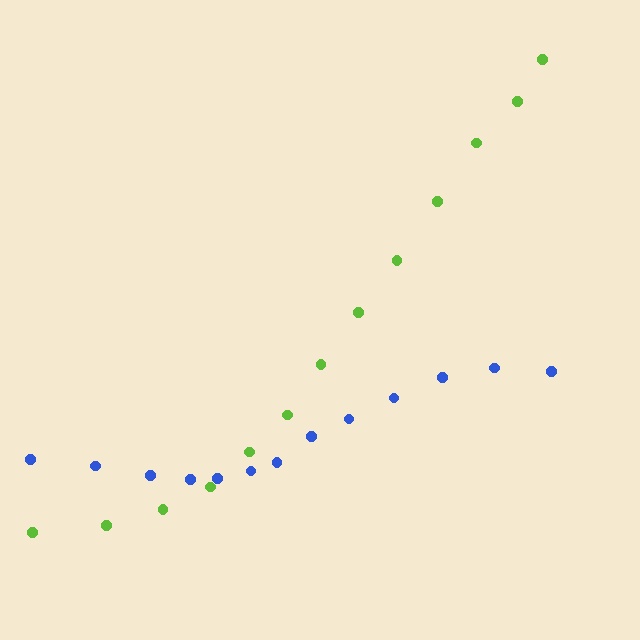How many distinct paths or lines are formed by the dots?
There are 2 distinct paths.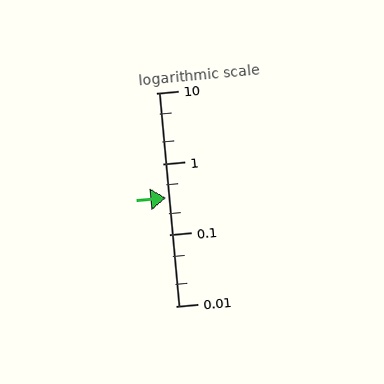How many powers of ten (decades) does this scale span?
The scale spans 3 decades, from 0.01 to 10.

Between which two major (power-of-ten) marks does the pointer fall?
The pointer is between 0.1 and 1.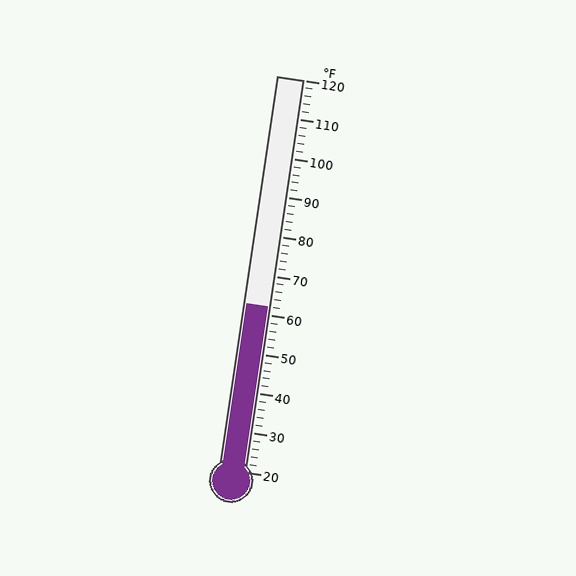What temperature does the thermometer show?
The thermometer shows approximately 62°F.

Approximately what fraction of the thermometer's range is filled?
The thermometer is filled to approximately 40% of its range.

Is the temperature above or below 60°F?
The temperature is above 60°F.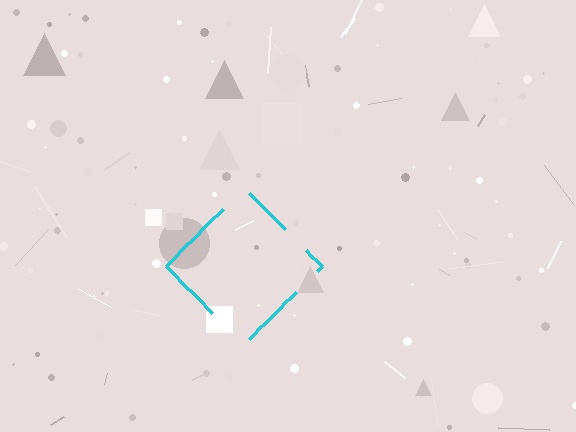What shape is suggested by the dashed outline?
The dashed outline suggests a diamond.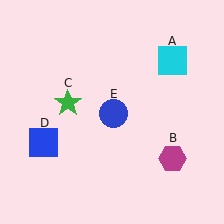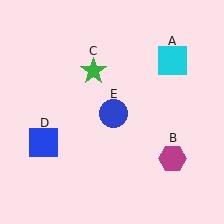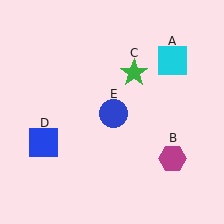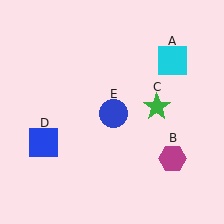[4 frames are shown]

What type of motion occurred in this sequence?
The green star (object C) rotated clockwise around the center of the scene.